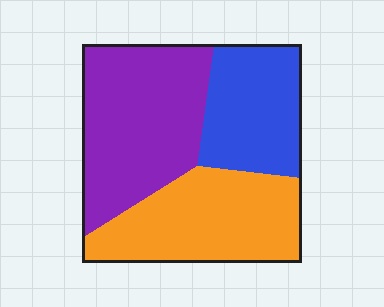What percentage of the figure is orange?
Orange covers roughly 35% of the figure.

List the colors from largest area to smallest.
From largest to smallest: purple, orange, blue.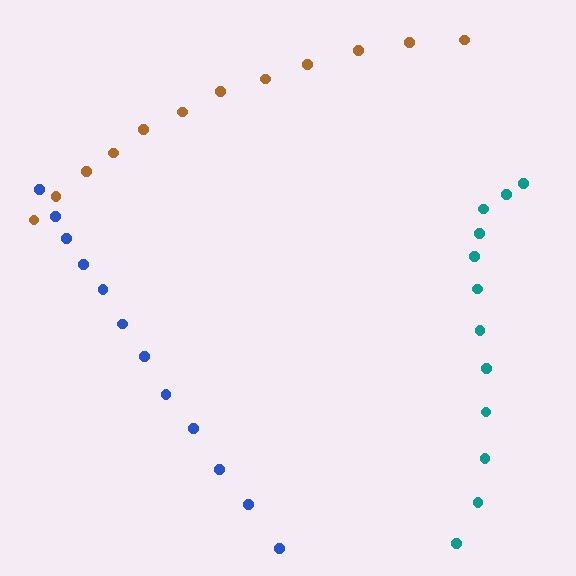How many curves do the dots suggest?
There are 3 distinct paths.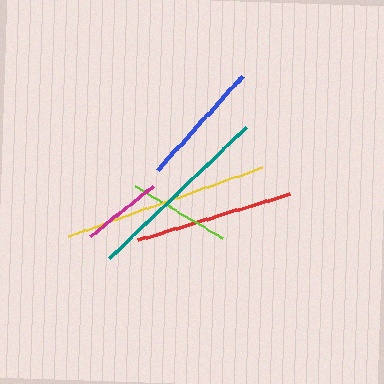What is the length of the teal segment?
The teal segment is approximately 191 pixels long.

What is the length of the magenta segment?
The magenta segment is approximately 80 pixels long.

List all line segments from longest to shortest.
From longest to shortest: yellow, teal, red, blue, lime, magenta.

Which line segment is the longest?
The yellow line is the longest at approximately 206 pixels.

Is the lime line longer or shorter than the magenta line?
The lime line is longer than the magenta line.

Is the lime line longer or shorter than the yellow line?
The yellow line is longer than the lime line.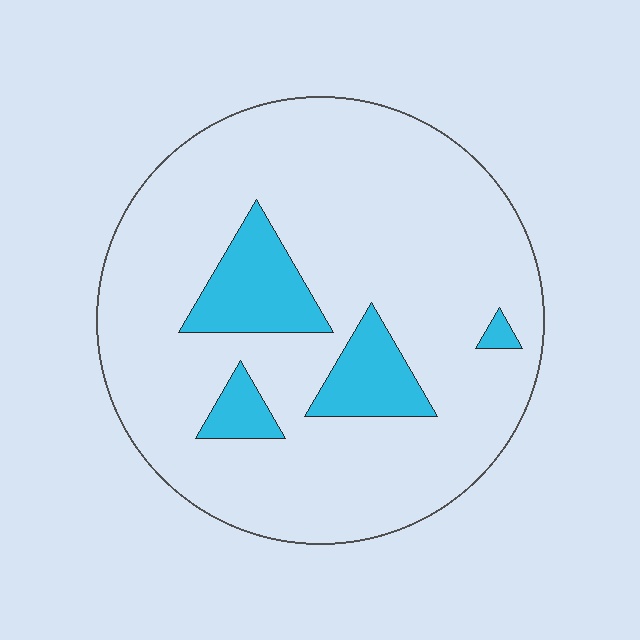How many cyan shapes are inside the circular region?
4.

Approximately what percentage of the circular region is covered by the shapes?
Approximately 15%.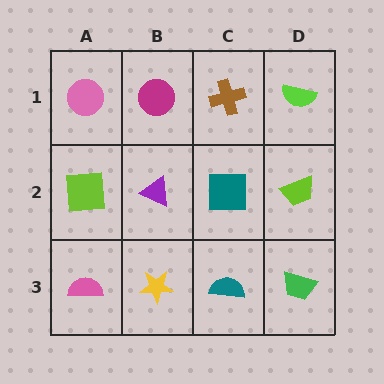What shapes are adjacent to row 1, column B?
A purple triangle (row 2, column B), a pink circle (row 1, column A), a brown cross (row 1, column C).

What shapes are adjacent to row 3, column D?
A lime trapezoid (row 2, column D), a teal semicircle (row 3, column C).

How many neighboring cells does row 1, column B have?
3.